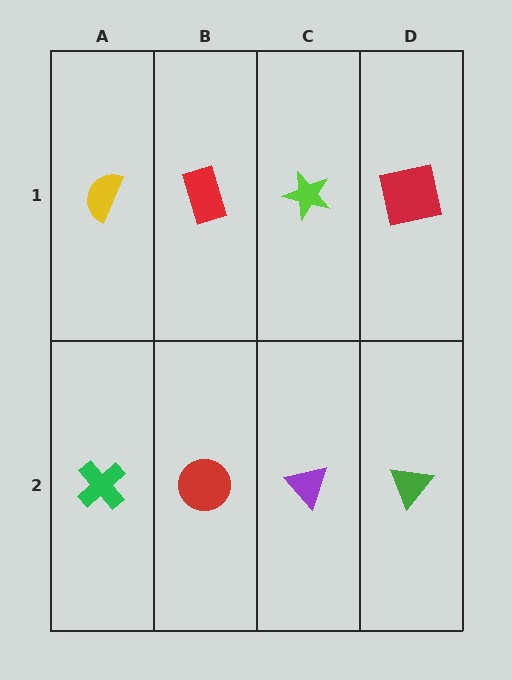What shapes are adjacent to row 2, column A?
A yellow semicircle (row 1, column A), a red circle (row 2, column B).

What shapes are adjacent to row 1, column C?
A purple triangle (row 2, column C), a red rectangle (row 1, column B), a red square (row 1, column D).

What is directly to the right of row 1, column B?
A lime star.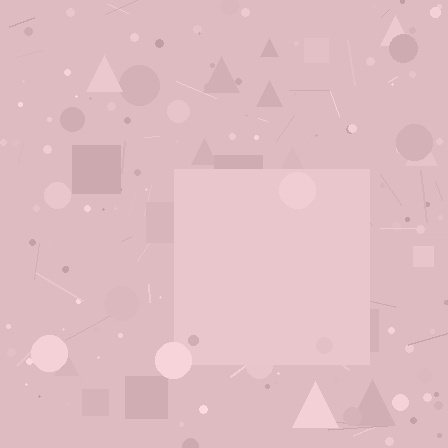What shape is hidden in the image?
A square is hidden in the image.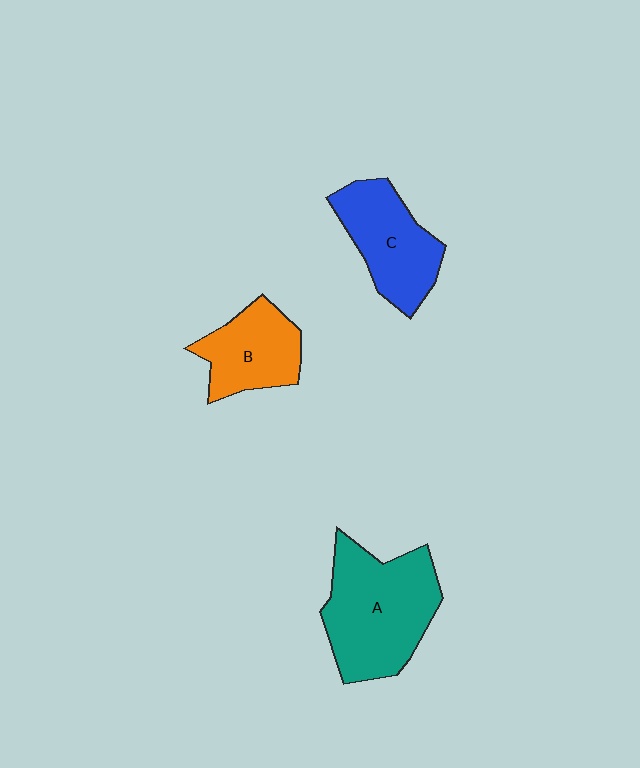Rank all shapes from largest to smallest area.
From largest to smallest: A (teal), C (blue), B (orange).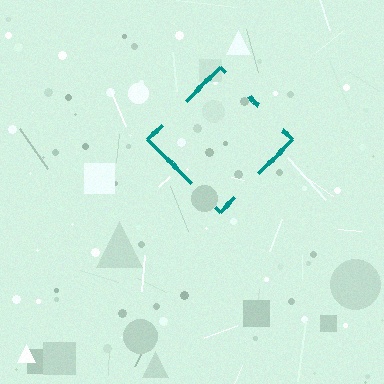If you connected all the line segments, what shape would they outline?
They would outline a diamond.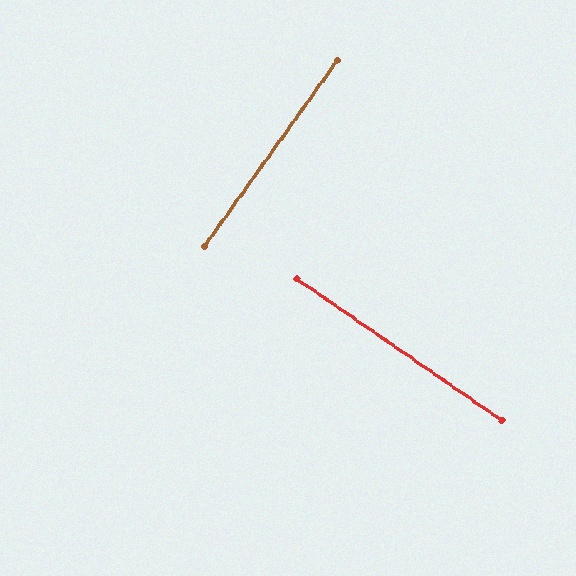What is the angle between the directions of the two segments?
Approximately 89 degrees.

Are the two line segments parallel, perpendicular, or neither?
Perpendicular — they meet at approximately 89°.